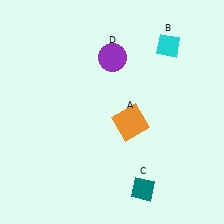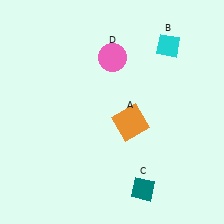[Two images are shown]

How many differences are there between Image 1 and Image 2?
There is 1 difference between the two images.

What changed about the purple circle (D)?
In Image 1, D is purple. In Image 2, it changed to pink.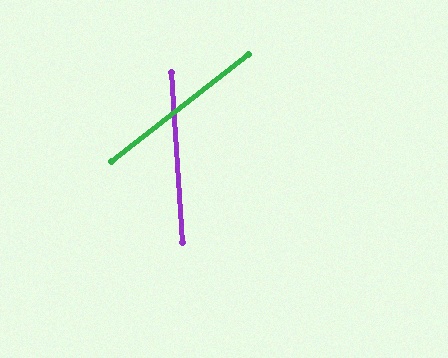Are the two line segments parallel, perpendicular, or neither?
Neither parallel nor perpendicular — they differ by about 56°.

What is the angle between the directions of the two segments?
Approximately 56 degrees.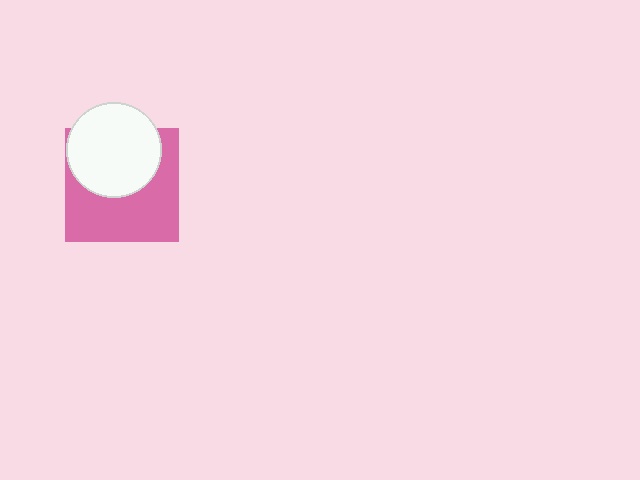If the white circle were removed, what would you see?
You would see the complete pink square.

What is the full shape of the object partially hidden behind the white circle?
The partially hidden object is a pink square.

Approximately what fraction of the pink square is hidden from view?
Roughly 44% of the pink square is hidden behind the white circle.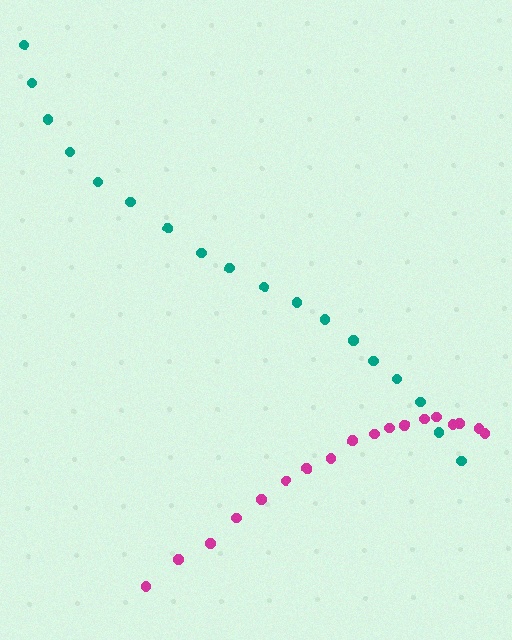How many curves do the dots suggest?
There are 2 distinct paths.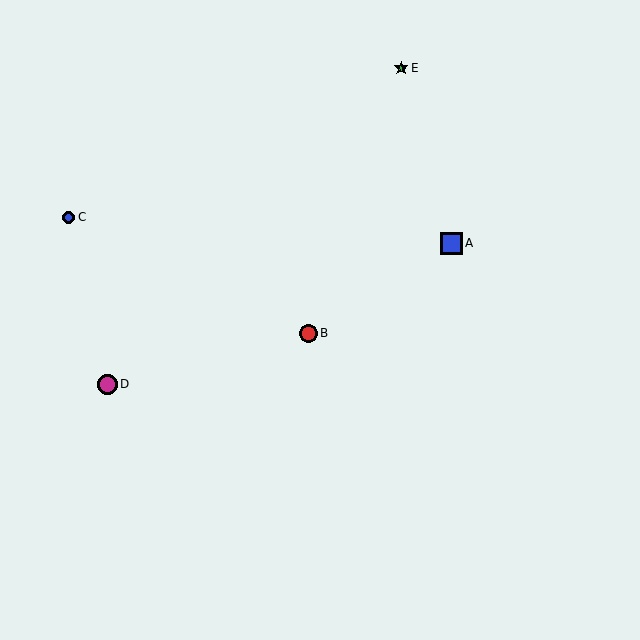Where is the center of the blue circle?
The center of the blue circle is at (69, 217).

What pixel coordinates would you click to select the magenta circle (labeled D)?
Click at (107, 384) to select the magenta circle D.